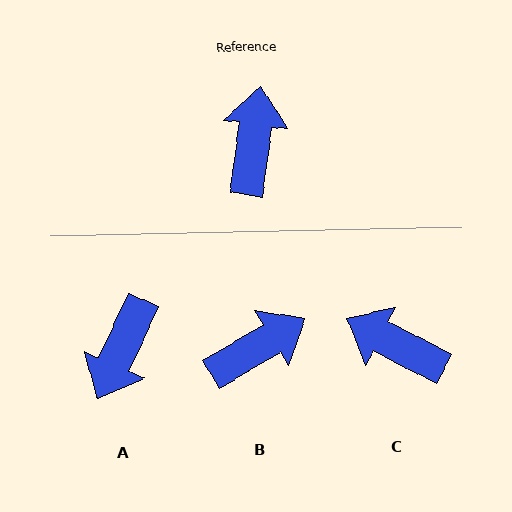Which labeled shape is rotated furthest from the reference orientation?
A, about 163 degrees away.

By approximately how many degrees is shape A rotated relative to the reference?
Approximately 163 degrees counter-clockwise.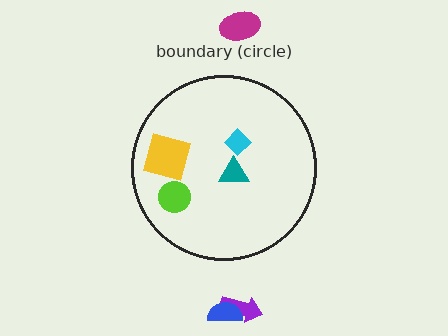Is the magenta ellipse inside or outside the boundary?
Outside.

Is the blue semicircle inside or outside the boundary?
Outside.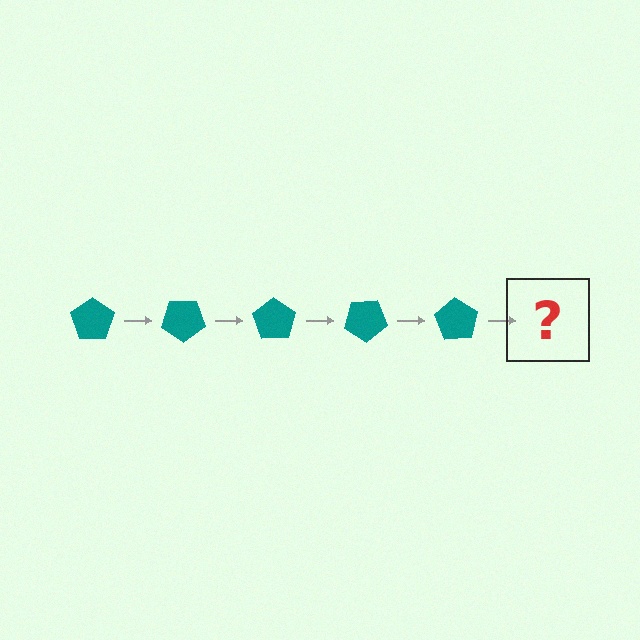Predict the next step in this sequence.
The next step is a teal pentagon rotated 175 degrees.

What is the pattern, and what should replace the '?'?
The pattern is that the pentagon rotates 35 degrees each step. The '?' should be a teal pentagon rotated 175 degrees.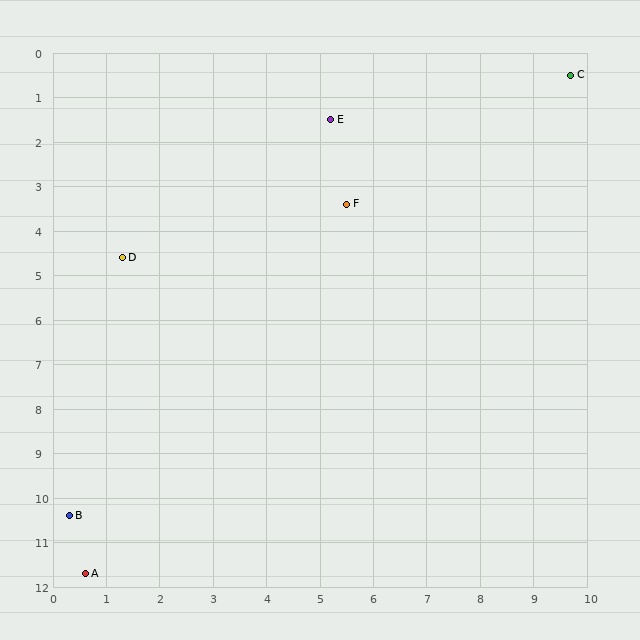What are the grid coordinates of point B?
Point B is at approximately (0.3, 10.4).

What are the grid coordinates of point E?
Point E is at approximately (5.2, 1.5).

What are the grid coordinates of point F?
Point F is at approximately (5.5, 3.4).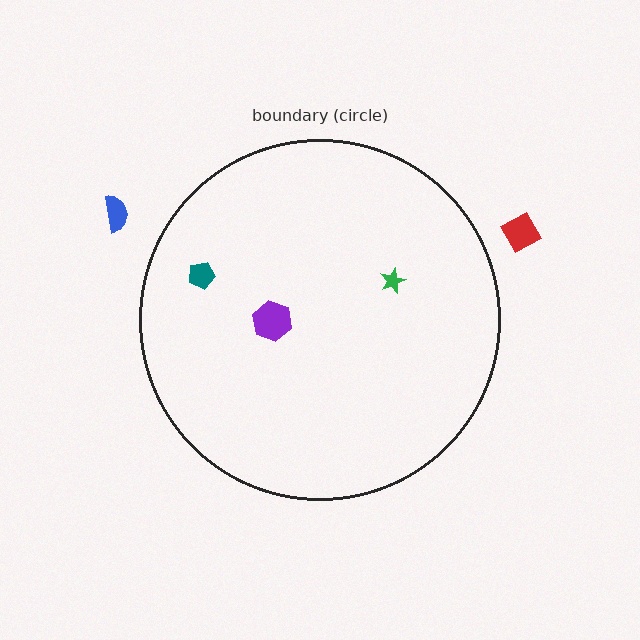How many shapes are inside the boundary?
3 inside, 2 outside.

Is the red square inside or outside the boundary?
Outside.